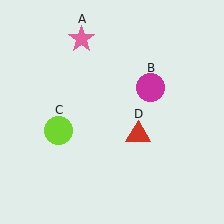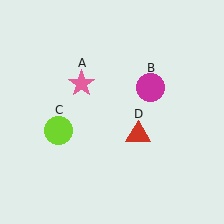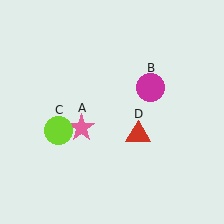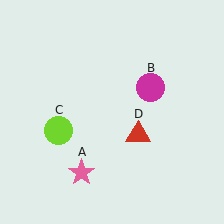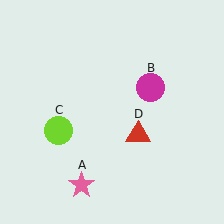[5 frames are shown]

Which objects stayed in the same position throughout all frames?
Magenta circle (object B) and lime circle (object C) and red triangle (object D) remained stationary.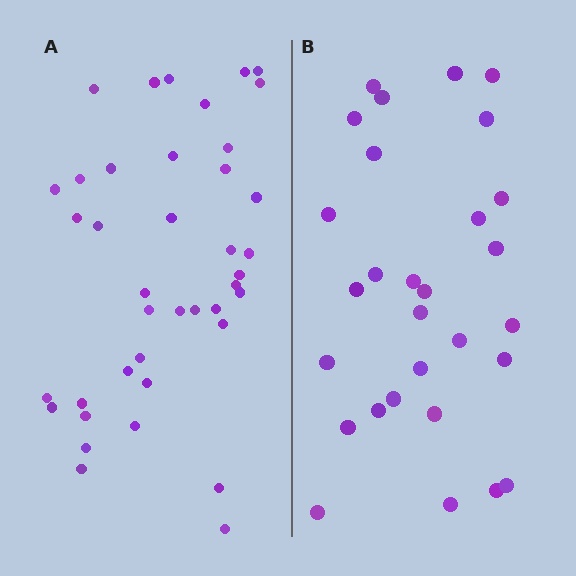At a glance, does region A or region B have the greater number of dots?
Region A (the left region) has more dots.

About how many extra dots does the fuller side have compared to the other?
Region A has roughly 12 or so more dots than region B.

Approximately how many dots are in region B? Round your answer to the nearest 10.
About 30 dots. (The exact count is 29, which rounds to 30.)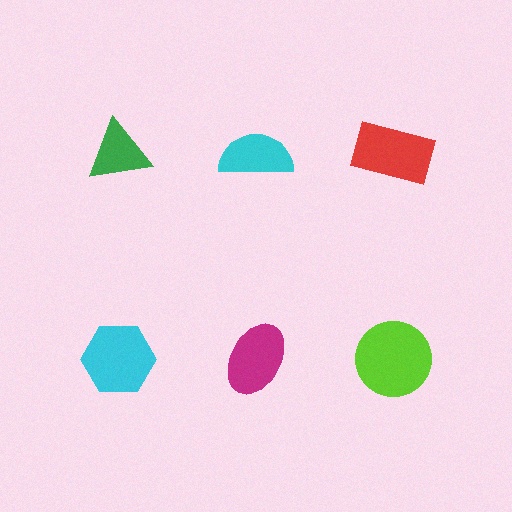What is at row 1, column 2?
A cyan semicircle.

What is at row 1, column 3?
A red rectangle.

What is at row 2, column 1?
A cyan hexagon.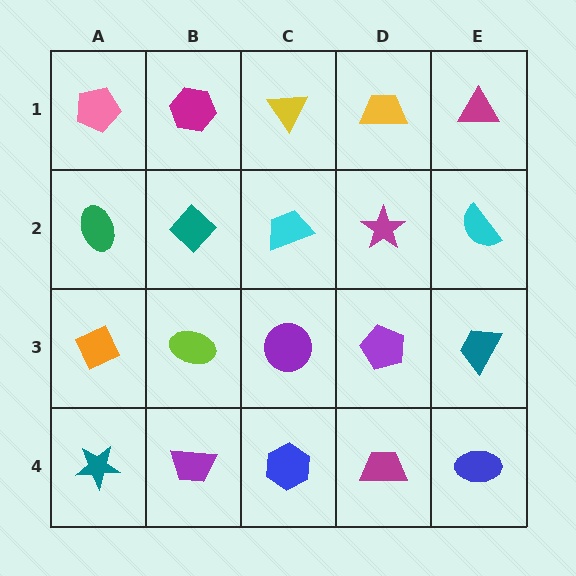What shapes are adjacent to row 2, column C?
A yellow triangle (row 1, column C), a purple circle (row 3, column C), a teal diamond (row 2, column B), a magenta star (row 2, column D).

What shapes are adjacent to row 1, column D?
A magenta star (row 2, column D), a yellow triangle (row 1, column C), a magenta triangle (row 1, column E).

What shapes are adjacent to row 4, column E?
A teal trapezoid (row 3, column E), a magenta trapezoid (row 4, column D).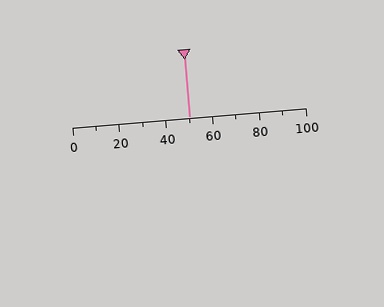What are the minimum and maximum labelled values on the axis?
The axis runs from 0 to 100.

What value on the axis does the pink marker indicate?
The marker indicates approximately 50.